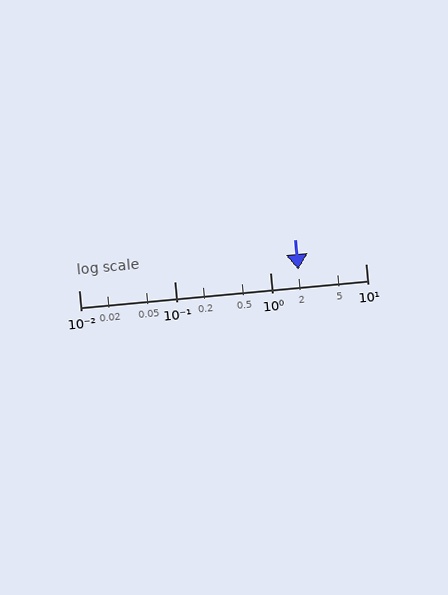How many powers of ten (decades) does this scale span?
The scale spans 3 decades, from 0.01 to 10.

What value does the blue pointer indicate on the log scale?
The pointer indicates approximately 2.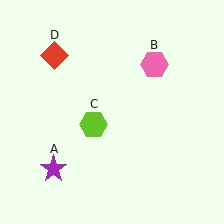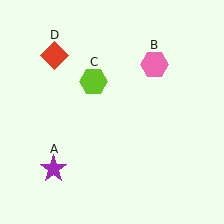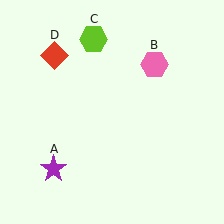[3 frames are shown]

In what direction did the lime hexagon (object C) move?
The lime hexagon (object C) moved up.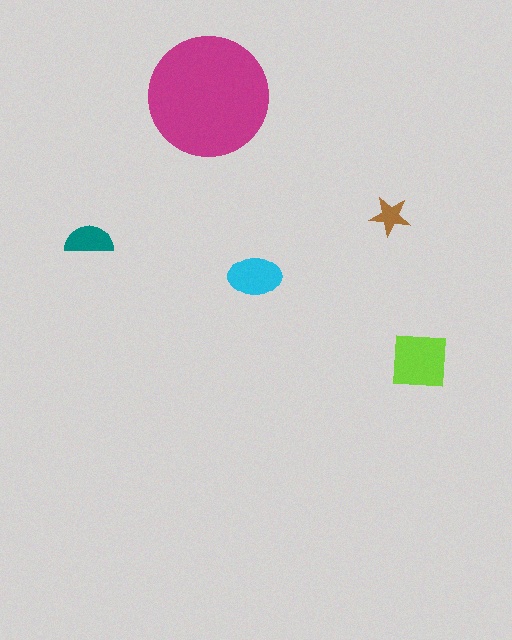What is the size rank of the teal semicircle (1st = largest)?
4th.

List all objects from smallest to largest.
The brown star, the teal semicircle, the cyan ellipse, the lime square, the magenta circle.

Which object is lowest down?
The lime square is bottommost.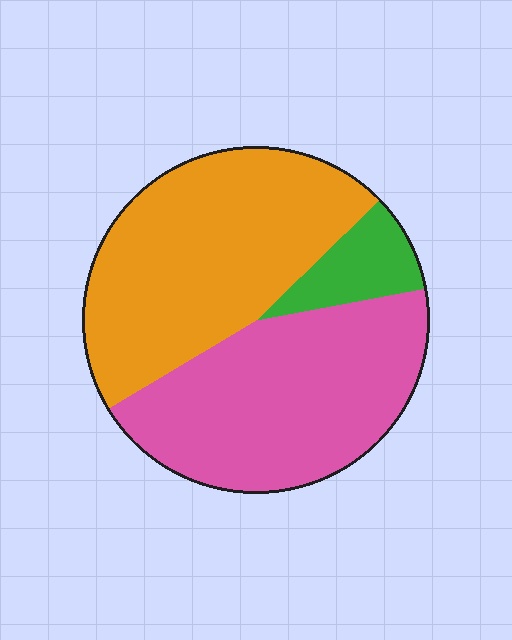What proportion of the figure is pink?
Pink covers 44% of the figure.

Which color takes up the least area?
Green, at roughly 10%.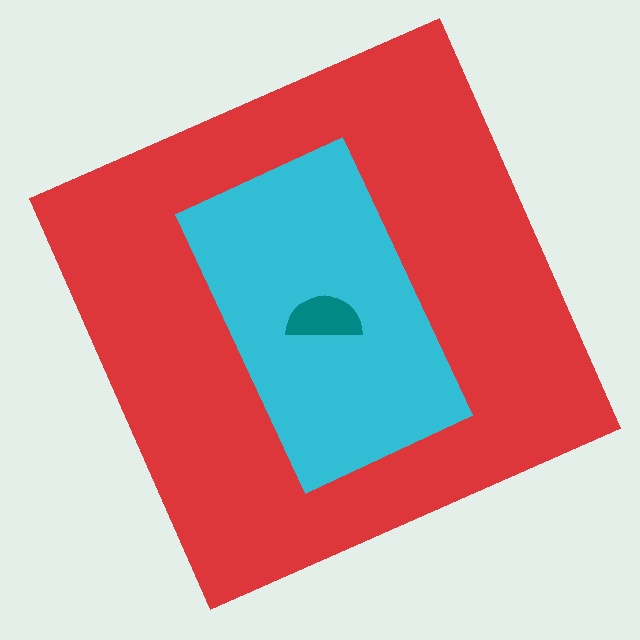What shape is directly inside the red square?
The cyan rectangle.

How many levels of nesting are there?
3.